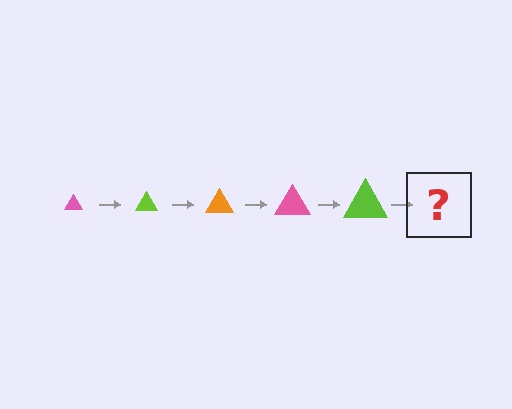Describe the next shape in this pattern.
It should be an orange triangle, larger than the previous one.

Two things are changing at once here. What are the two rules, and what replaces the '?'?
The two rules are that the triangle grows larger each step and the color cycles through pink, lime, and orange. The '?' should be an orange triangle, larger than the previous one.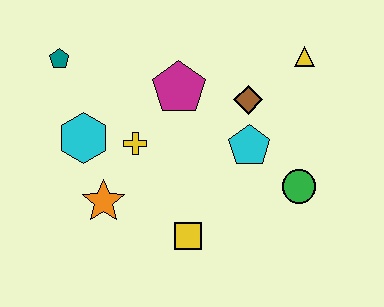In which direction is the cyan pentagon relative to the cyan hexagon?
The cyan pentagon is to the right of the cyan hexagon.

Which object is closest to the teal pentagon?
The cyan hexagon is closest to the teal pentagon.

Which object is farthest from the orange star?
The yellow triangle is farthest from the orange star.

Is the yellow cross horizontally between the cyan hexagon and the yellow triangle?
Yes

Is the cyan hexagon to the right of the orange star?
No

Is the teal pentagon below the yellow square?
No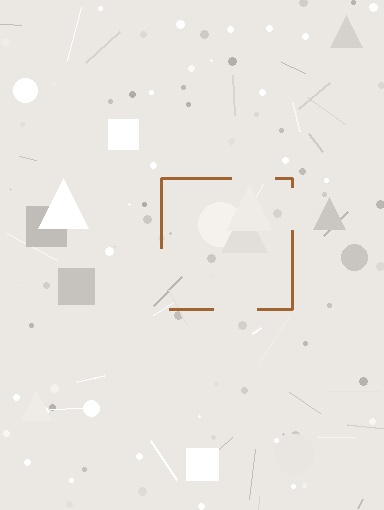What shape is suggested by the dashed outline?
The dashed outline suggests a square.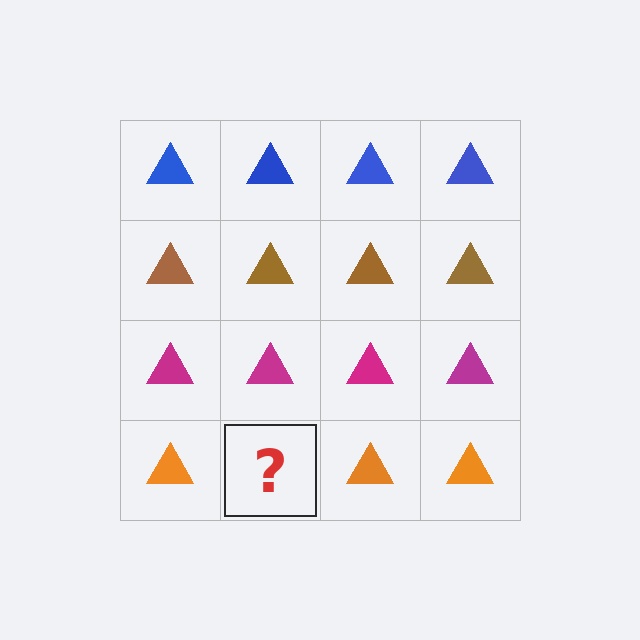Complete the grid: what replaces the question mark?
The question mark should be replaced with an orange triangle.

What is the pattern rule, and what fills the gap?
The rule is that each row has a consistent color. The gap should be filled with an orange triangle.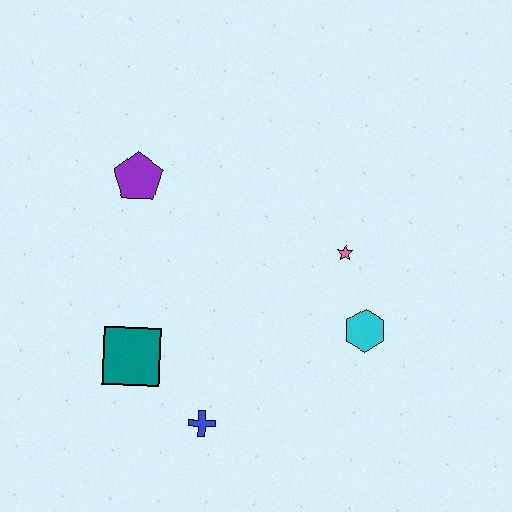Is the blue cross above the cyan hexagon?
No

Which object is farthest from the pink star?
The teal square is farthest from the pink star.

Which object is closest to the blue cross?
The teal square is closest to the blue cross.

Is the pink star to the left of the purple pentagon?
No